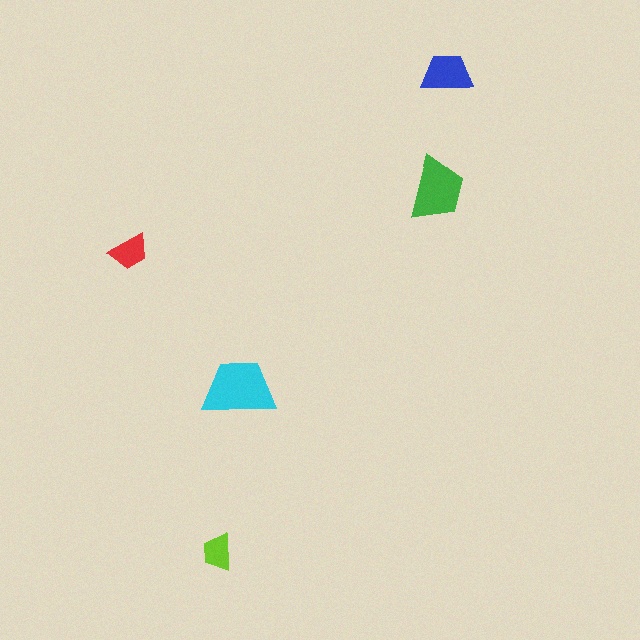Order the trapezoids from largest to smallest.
the cyan one, the green one, the blue one, the red one, the lime one.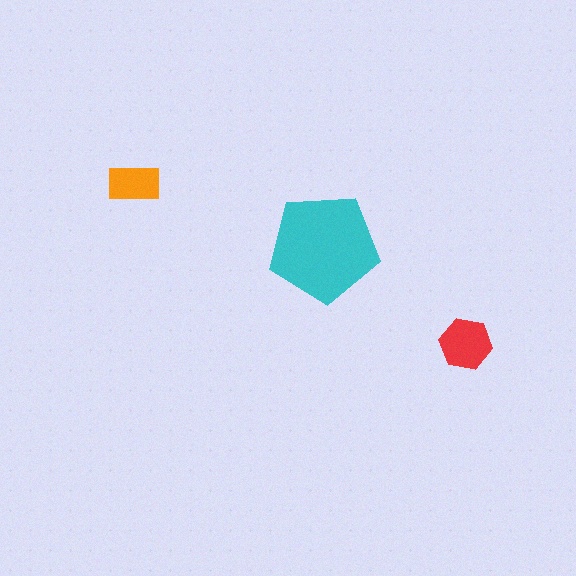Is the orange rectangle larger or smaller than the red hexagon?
Smaller.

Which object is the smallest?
The orange rectangle.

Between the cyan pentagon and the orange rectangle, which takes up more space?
The cyan pentagon.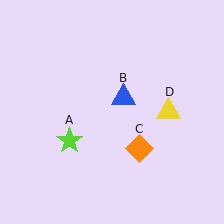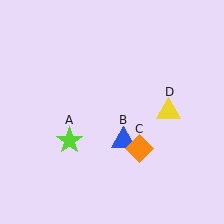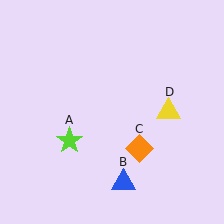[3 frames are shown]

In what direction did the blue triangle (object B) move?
The blue triangle (object B) moved down.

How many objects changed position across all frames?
1 object changed position: blue triangle (object B).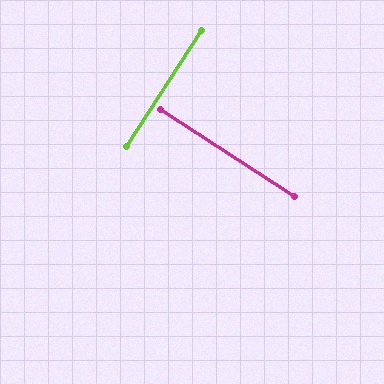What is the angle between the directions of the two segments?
Approximately 90 degrees.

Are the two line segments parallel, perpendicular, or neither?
Perpendicular — they meet at approximately 90°.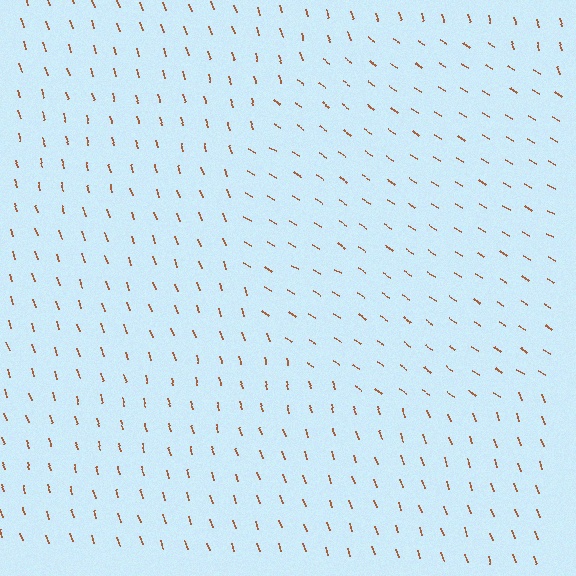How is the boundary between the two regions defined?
The boundary is defined purely by a change in line orientation (approximately 40 degrees difference). All lines are the same color and thickness.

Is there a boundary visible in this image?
Yes, there is a texture boundary formed by a change in line orientation.